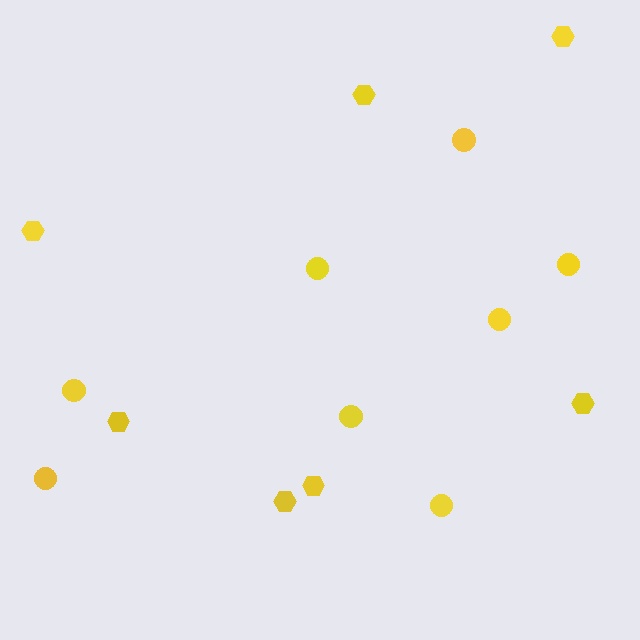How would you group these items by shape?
There are 2 groups: one group of circles (8) and one group of hexagons (7).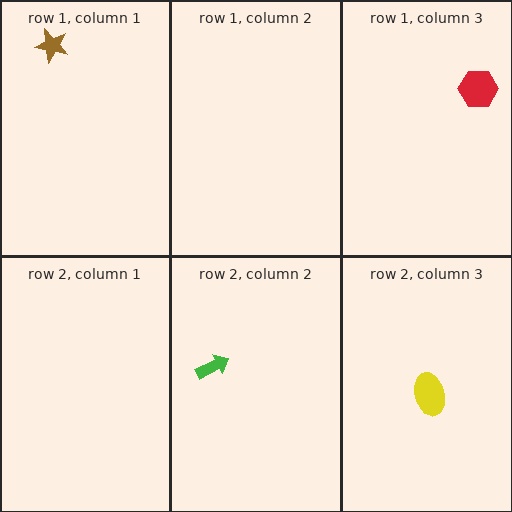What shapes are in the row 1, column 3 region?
The red hexagon.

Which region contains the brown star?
The row 1, column 1 region.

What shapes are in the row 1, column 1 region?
The brown star.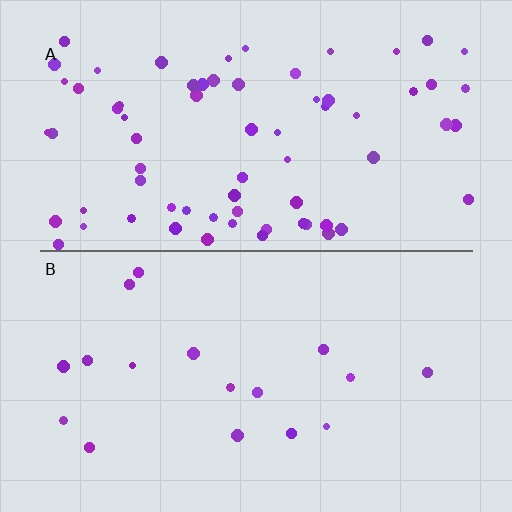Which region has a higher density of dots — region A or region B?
A (the top).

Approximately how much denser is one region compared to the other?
Approximately 4.1× — region A over region B.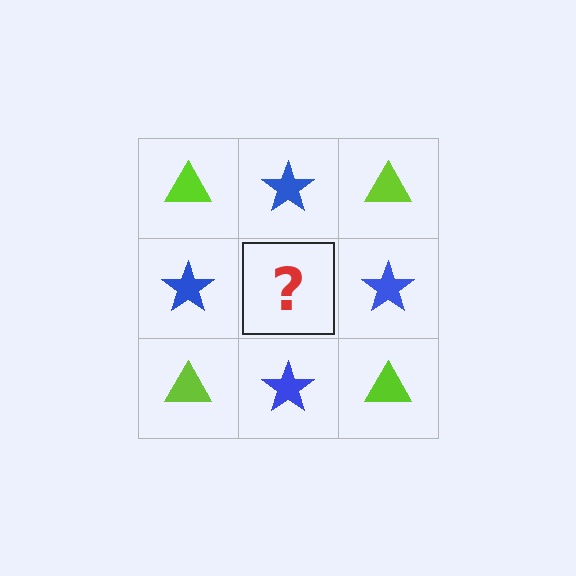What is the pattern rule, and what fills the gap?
The rule is that it alternates lime triangle and blue star in a checkerboard pattern. The gap should be filled with a lime triangle.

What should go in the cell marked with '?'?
The missing cell should contain a lime triangle.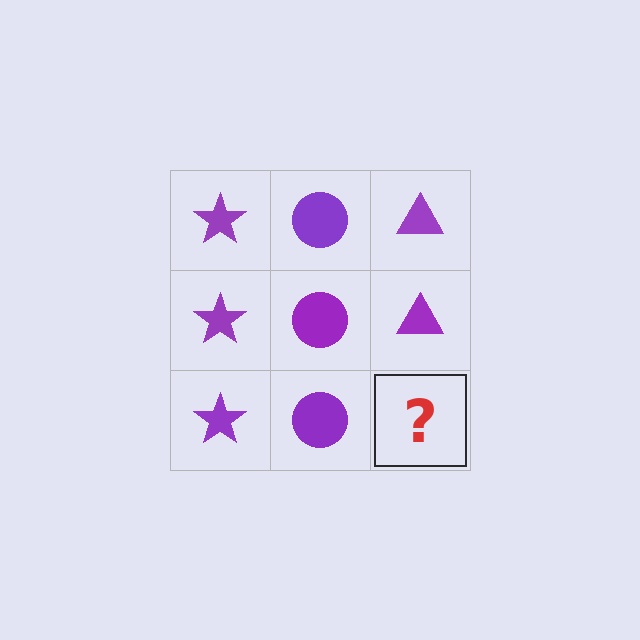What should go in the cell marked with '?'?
The missing cell should contain a purple triangle.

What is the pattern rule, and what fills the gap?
The rule is that each column has a consistent shape. The gap should be filled with a purple triangle.